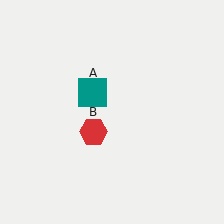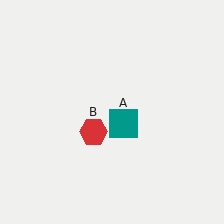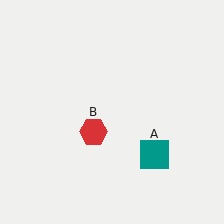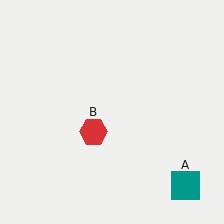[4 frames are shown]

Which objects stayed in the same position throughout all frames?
Red hexagon (object B) remained stationary.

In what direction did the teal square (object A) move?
The teal square (object A) moved down and to the right.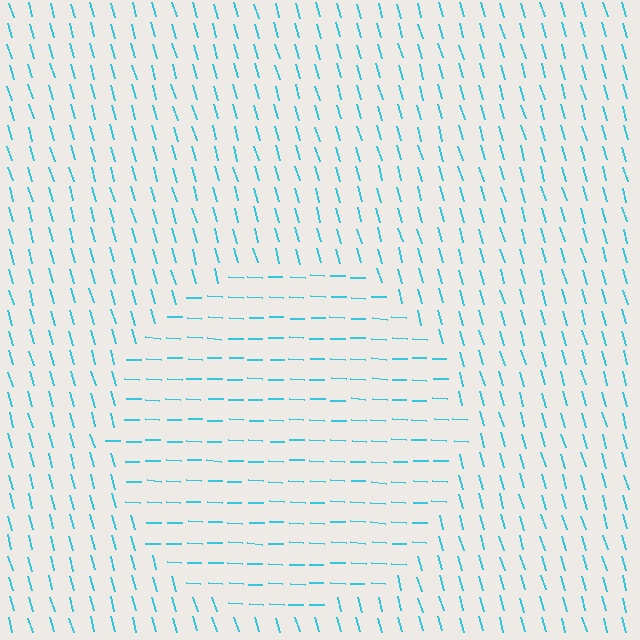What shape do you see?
I see a circle.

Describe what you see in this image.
The image is filled with small cyan line segments. A circle region in the image has lines oriented differently from the surrounding lines, creating a visible texture boundary.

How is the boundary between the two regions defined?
The boundary is defined purely by a change in line orientation (approximately 72 degrees difference). All lines are the same color and thickness.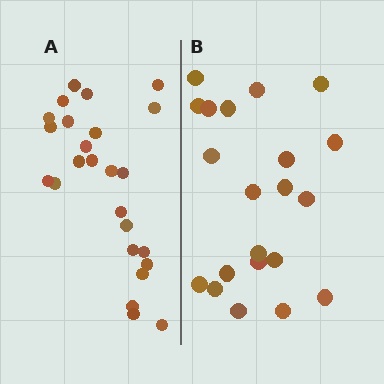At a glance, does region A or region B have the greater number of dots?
Region A (the left region) has more dots.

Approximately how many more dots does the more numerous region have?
Region A has about 4 more dots than region B.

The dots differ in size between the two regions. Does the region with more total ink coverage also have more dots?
No. Region B has more total ink coverage because its dots are larger, but region A actually contains more individual dots. Total area can be misleading — the number of items is what matters here.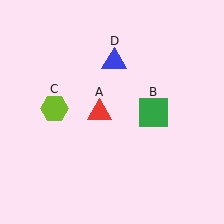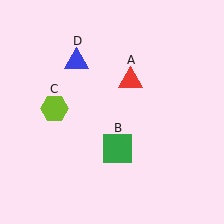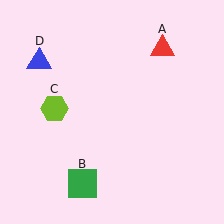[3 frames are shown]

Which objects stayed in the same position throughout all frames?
Lime hexagon (object C) remained stationary.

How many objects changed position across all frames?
3 objects changed position: red triangle (object A), green square (object B), blue triangle (object D).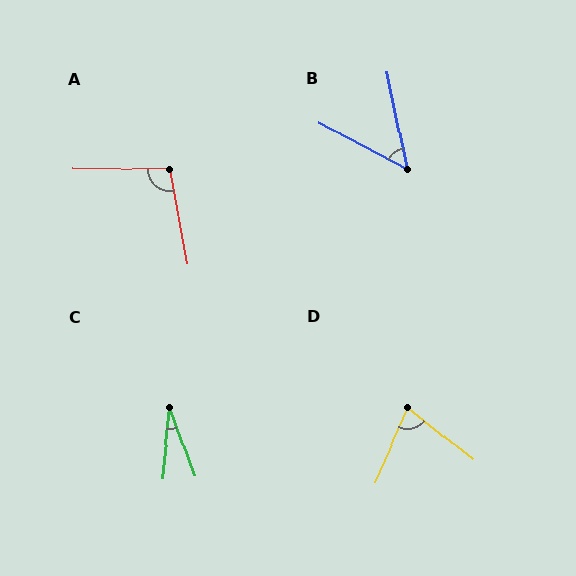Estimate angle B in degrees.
Approximately 51 degrees.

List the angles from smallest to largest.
C (26°), B (51°), D (75°), A (101°).